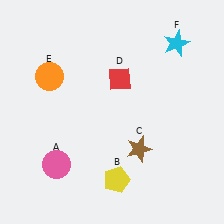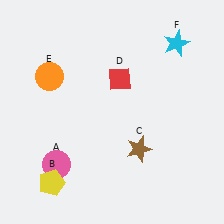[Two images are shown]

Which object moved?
The yellow pentagon (B) moved left.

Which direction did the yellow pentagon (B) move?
The yellow pentagon (B) moved left.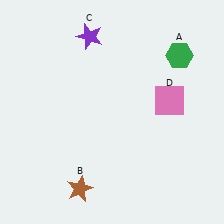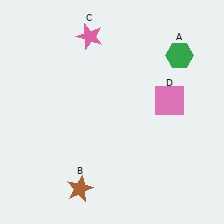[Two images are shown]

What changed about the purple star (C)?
In Image 1, C is purple. In Image 2, it changed to pink.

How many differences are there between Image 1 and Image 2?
There is 1 difference between the two images.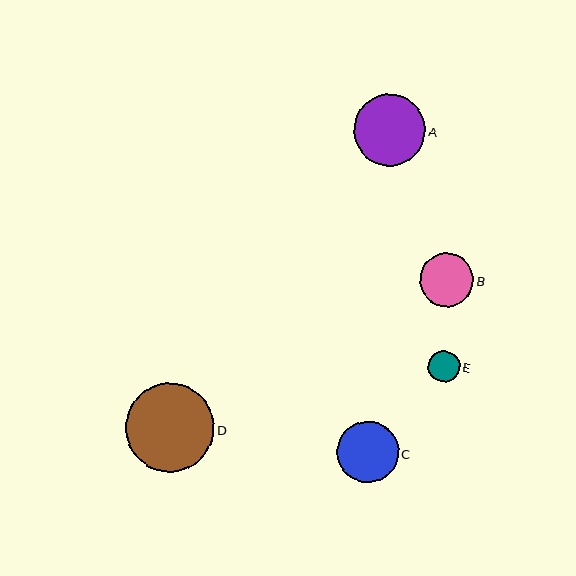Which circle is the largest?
Circle D is the largest with a size of approximately 89 pixels.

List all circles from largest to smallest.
From largest to smallest: D, A, C, B, E.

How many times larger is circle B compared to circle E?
Circle B is approximately 1.7 times the size of circle E.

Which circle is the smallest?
Circle E is the smallest with a size of approximately 32 pixels.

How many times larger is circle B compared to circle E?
Circle B is approximately 1.7 times the size of circle E.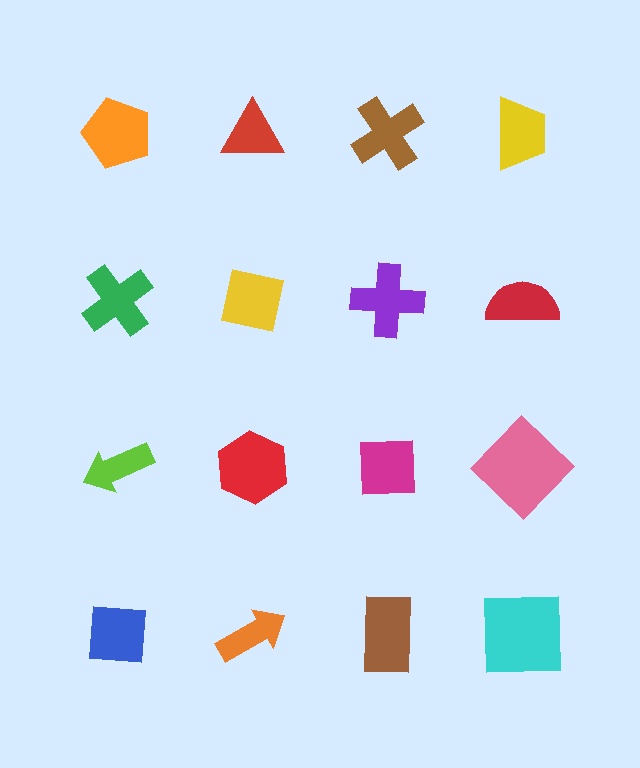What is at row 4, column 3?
A brown rectangle.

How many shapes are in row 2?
4 shapes.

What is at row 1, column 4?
A yellow trapezoid.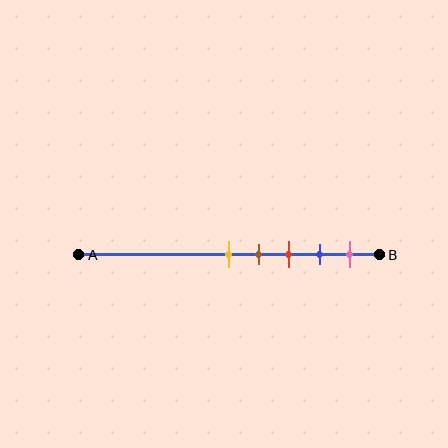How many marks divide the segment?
There are 5 marks dividing the segment.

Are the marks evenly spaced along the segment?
Yes, the marks are approximately evenly spaced.